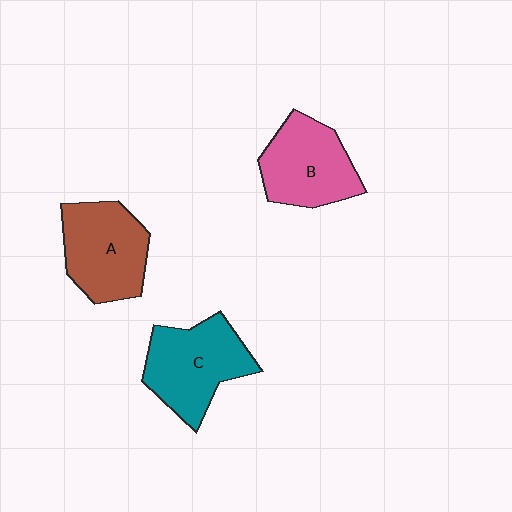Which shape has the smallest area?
Shape B (pink).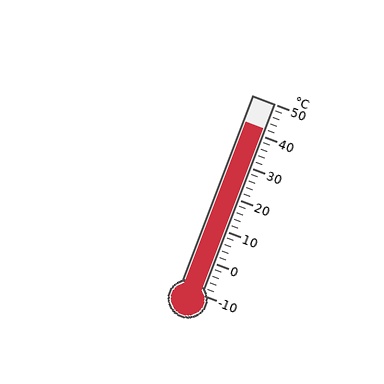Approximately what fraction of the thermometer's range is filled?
The thermometer is filled to approximately 85% of its range.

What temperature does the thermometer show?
The thermometer shows approximately 42°C.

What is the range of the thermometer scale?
The thermometer scale ranges from -10°C to 50°C.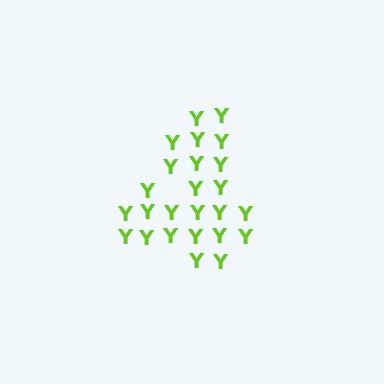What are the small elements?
The small elements are letter Y's.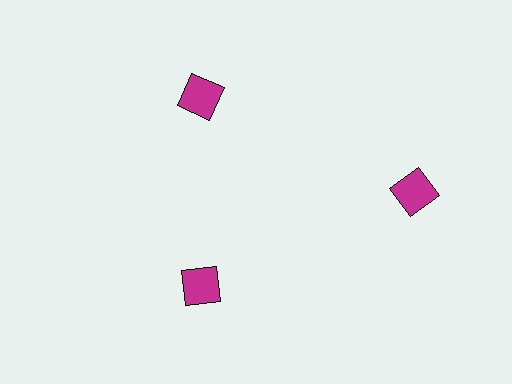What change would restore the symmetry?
The symmetry would be restored by moving it inward, back onto the ring so that all 3 squares sit at equal angles and equal distance from the center.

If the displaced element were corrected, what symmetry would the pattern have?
It would have 3-fold rotational symmetry — the pattern would map onto itself every 120 degrees.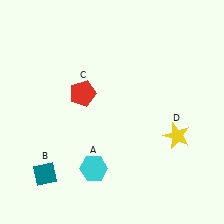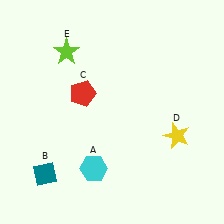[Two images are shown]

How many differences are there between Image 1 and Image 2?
There is 1 difference between the two images.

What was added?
A lime star (E) was added in Image 2.